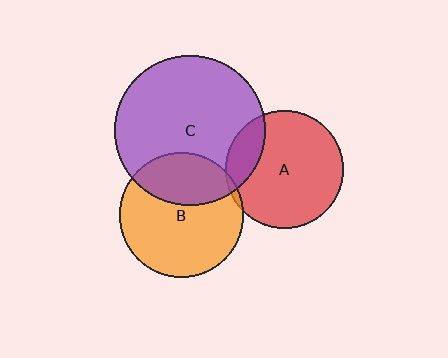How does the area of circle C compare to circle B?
Approximately 1.5 times.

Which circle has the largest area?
Circle C (purple).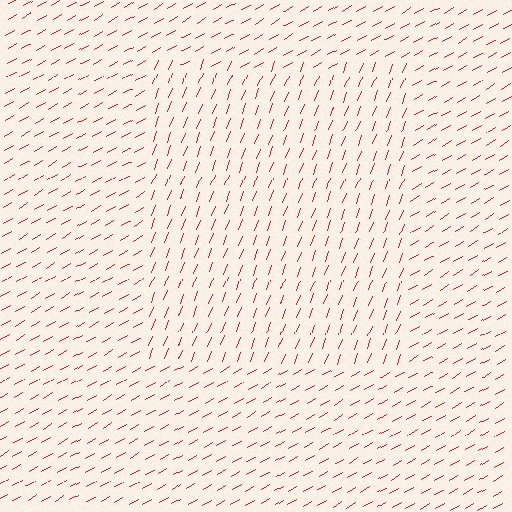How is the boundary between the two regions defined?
The boundary is defined purely by a change in line orientation (approximately 39 degrees difference). All lines are the same color and thickness.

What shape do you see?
I see a rectangle.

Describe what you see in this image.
The image is filled with small red line segments. A rectangle region in the image has lines oriented differently from the surrounding lines, creating a visible texture boundary.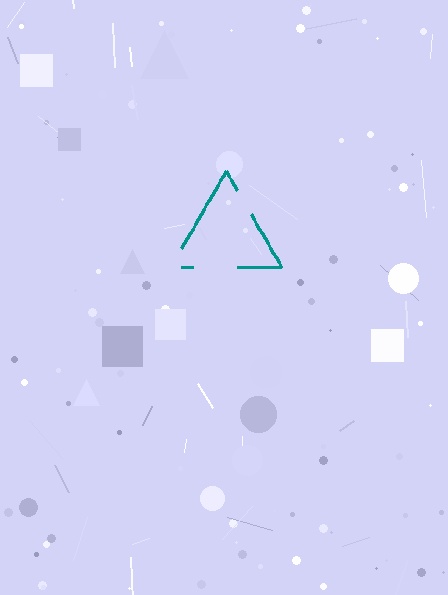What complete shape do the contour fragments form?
The contour fragments form a triangle.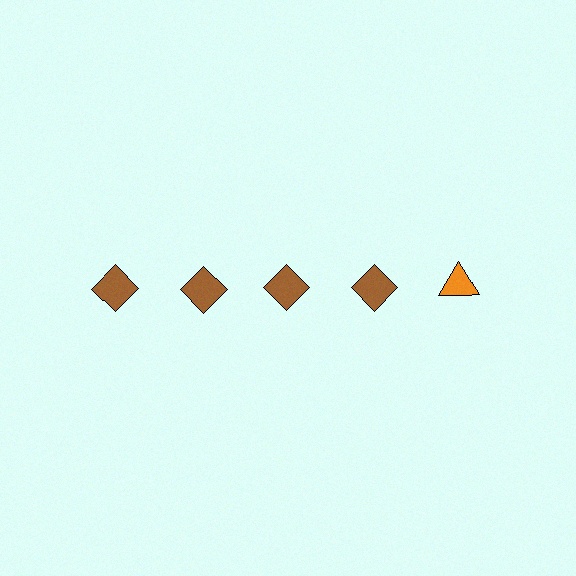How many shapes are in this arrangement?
There are 5 shapes arranged in a grid pattern.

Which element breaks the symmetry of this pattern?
The orange triangle in the top row, rightmost column breaks the symmetry. All other shapes are brown diamonds.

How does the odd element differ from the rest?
It differs in both color (orange instead of brown) and shape (triangle instead of diamond).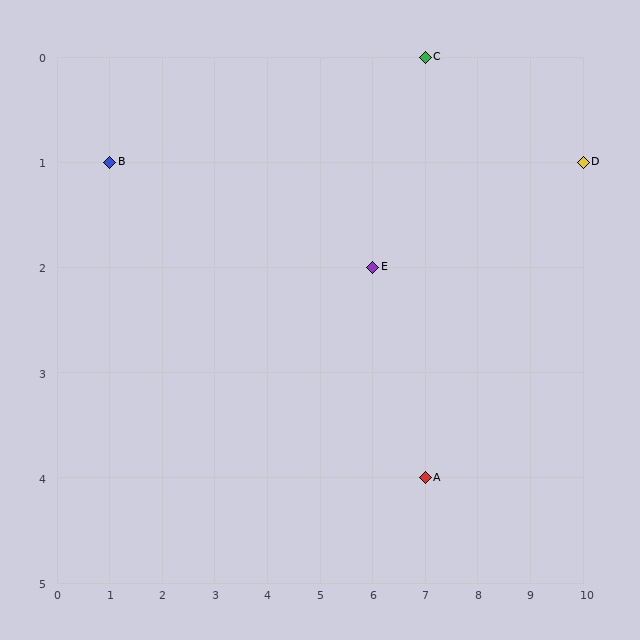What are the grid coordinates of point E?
Point E is at grid coordinates (6, 2).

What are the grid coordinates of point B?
Point B is at grid coordinates (1, 1).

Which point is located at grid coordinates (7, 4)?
Point A is at (7, 4).